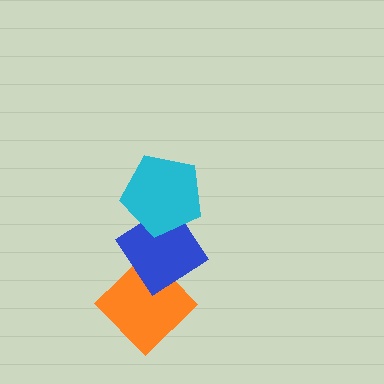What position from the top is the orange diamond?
The orange diamond is 3rd from the top.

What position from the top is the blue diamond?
The blue diamond is 2nd from the top.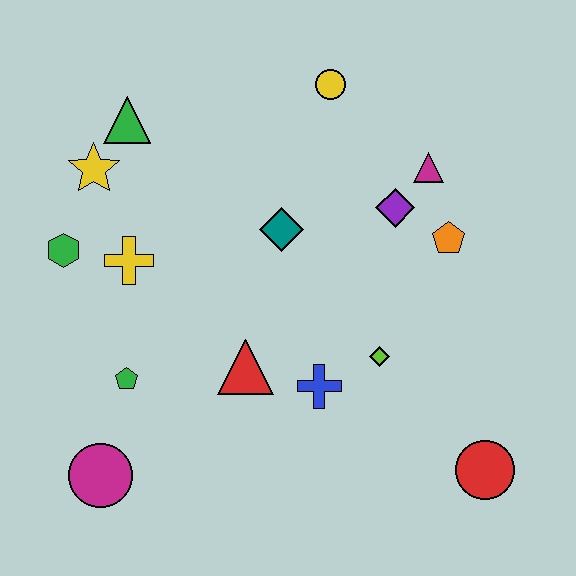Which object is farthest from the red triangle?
The yellow circle is farthest from the red triangle.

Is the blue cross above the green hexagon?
No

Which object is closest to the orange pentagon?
The purple diamond is closest to the orange pentagon.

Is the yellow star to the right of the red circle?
No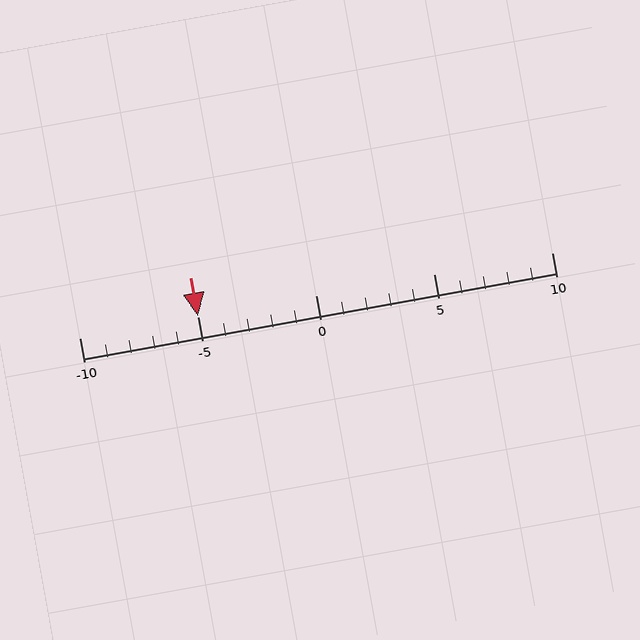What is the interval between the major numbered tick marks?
The major tick marks are spaced 5 units apart.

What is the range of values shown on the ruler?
The ruler shows values from -10 to 10.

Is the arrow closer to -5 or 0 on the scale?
The arrow is closer to -5.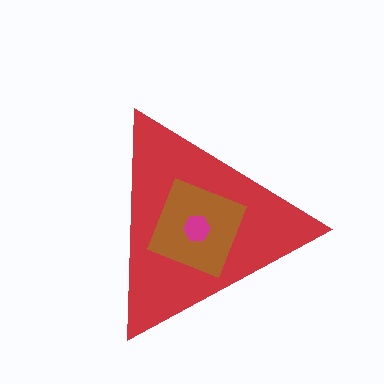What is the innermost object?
The magenta hexagon.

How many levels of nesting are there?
3.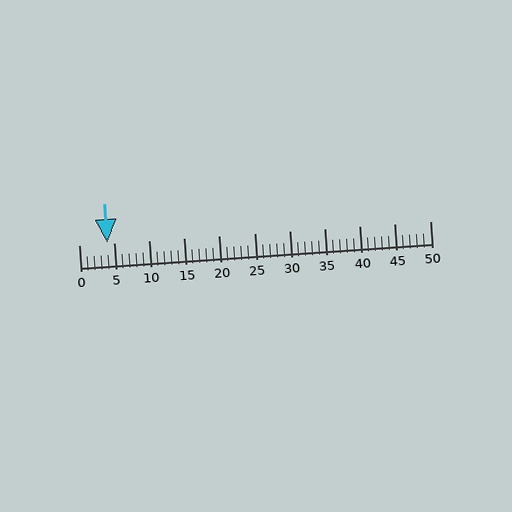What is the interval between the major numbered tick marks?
The major tick marks are spaced 5 units apart.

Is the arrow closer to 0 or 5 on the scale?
The arrow is closer to 5.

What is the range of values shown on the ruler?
The ruler shows values from 0 to 50.